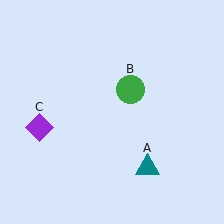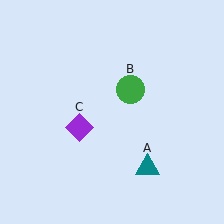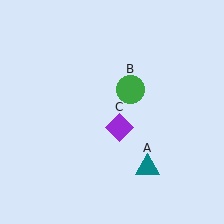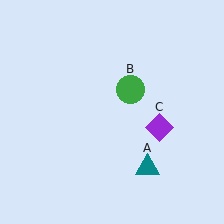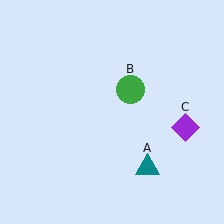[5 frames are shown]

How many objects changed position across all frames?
1 object changed position: purple diamond (object C).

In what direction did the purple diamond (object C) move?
The purple diamond (object C) moved right.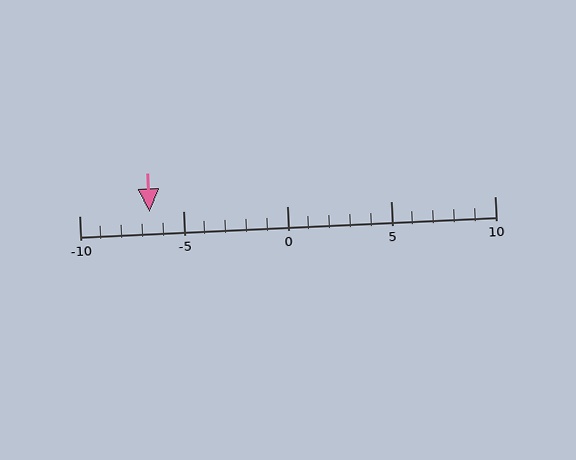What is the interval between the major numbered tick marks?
The major tick marks are spaced 5 units apart.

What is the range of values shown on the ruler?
The ruler shows values from -10 to 10.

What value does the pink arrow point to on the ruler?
The pink arrow points to approximately -7.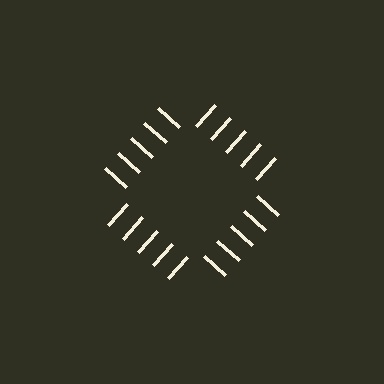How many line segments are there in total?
20 — 5 along each of the 4 edges.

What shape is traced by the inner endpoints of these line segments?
An illusory square — the line segments terminate on its edges but no continuous stroke is drawn.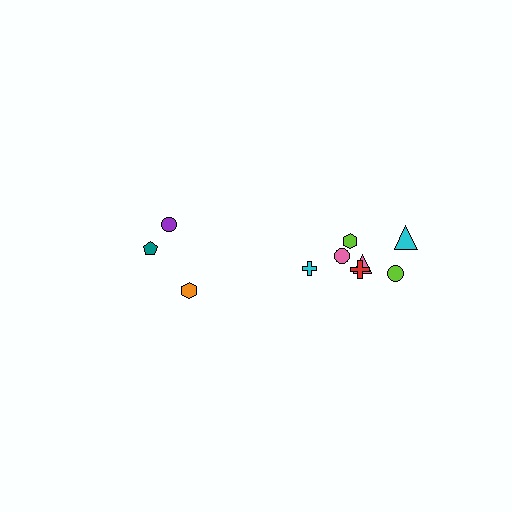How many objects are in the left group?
There are 3 objects.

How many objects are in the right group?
There are 7 objects.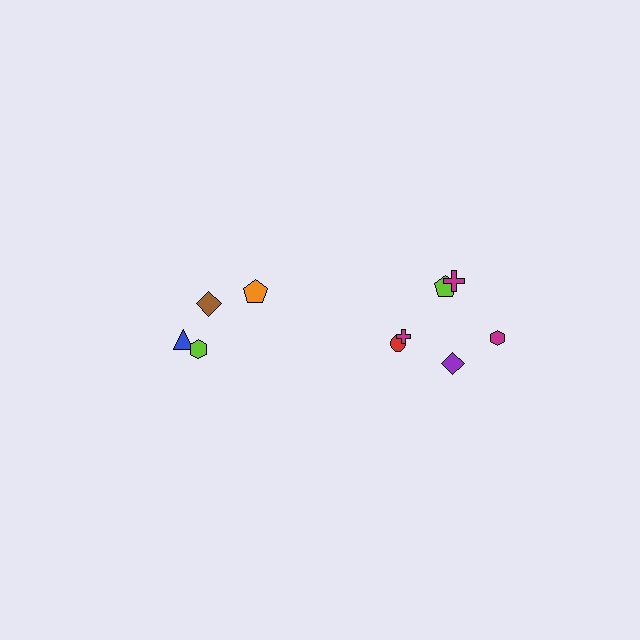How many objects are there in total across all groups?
There are 10 objects.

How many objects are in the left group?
There are 4 objects.